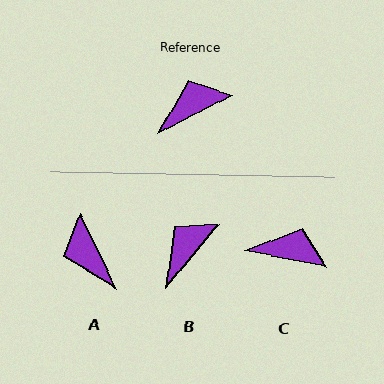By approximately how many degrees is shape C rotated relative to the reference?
Approximately 39 degrees clockwise.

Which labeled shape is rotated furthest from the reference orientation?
A, about 88 degrees away.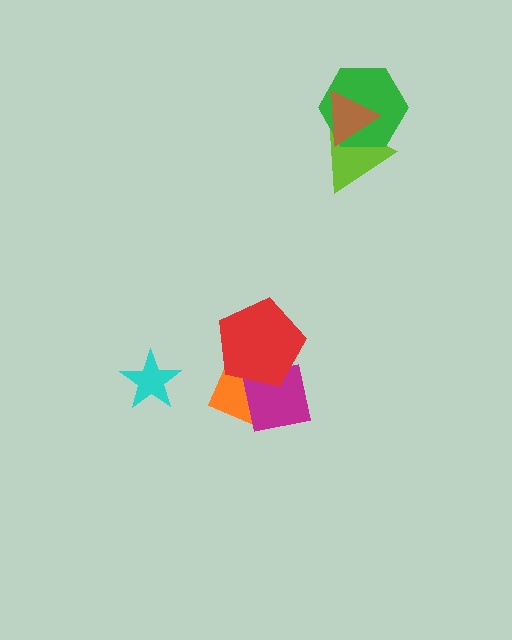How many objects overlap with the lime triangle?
2 objects overlap with the lime triangle.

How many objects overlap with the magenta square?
2 objects overlap with the magenta square.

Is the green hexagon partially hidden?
Yes, it is partially covered by another shape.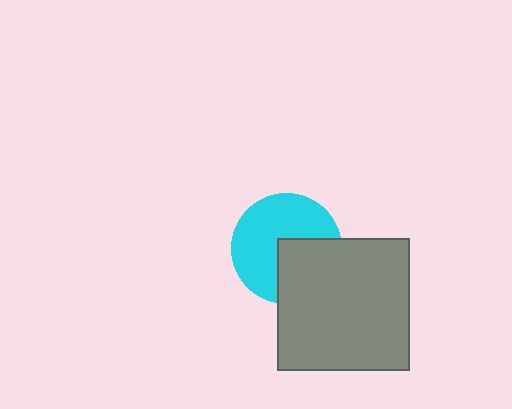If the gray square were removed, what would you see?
You would see the complete cyan circle.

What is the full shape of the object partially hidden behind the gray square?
The partially hidden object is a cyan circle.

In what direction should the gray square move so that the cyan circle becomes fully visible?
The gray square should move toward the lower-right. That is the shortest direction to clear the overlap and leave the cyan circle fully visible.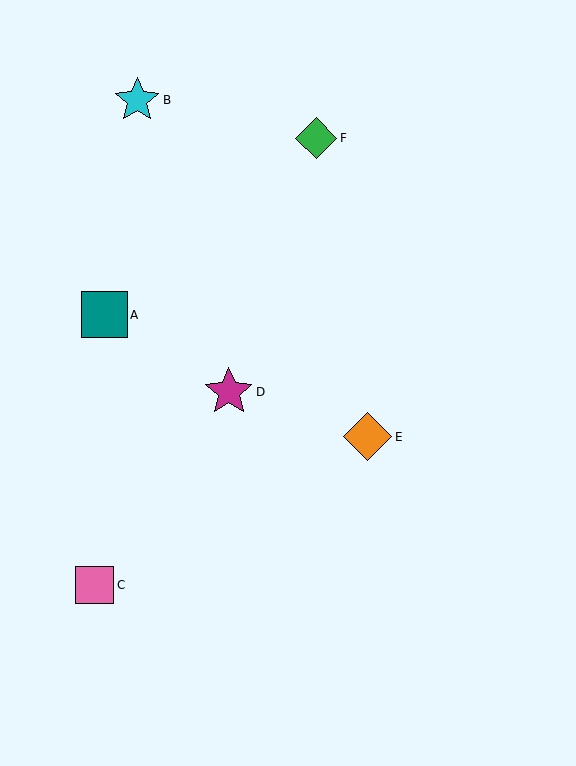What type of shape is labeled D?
Shape D is a magenta star.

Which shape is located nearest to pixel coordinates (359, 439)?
The orange diamond (labeled E) at (368, 437) is nearest to that location.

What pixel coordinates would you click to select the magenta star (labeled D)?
Click at (229, 392) to select the magenta star D.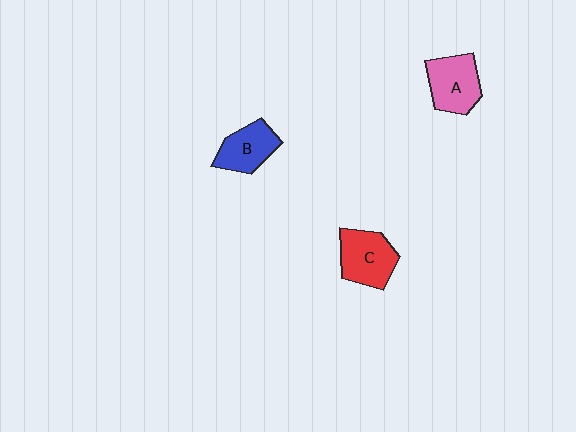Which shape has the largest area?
Shape C (red).